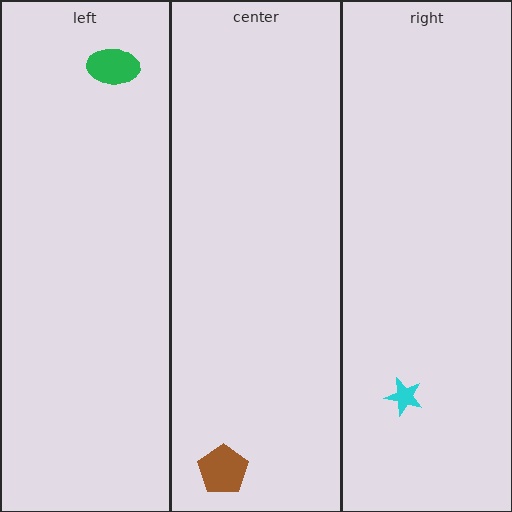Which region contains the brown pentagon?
The center region.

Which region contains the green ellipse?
The left region.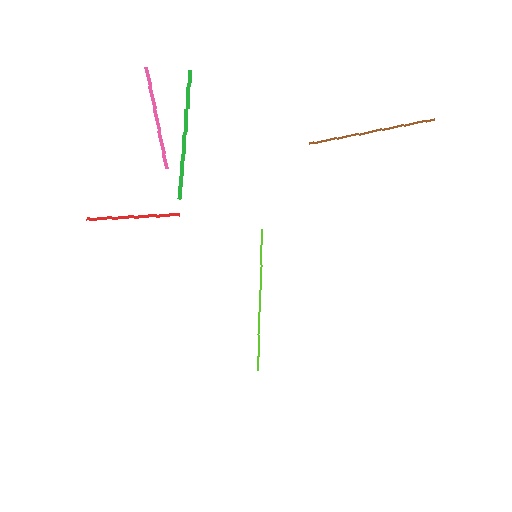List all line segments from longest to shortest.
From longest to shortest: lime, green, brown, pink, red.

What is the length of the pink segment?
The pink segment is approximately 103 pixels long.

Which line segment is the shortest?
The red line is the shortest at approximately 92 pixels.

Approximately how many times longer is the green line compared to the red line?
The green line is approximately 1.4 times the length of the red line.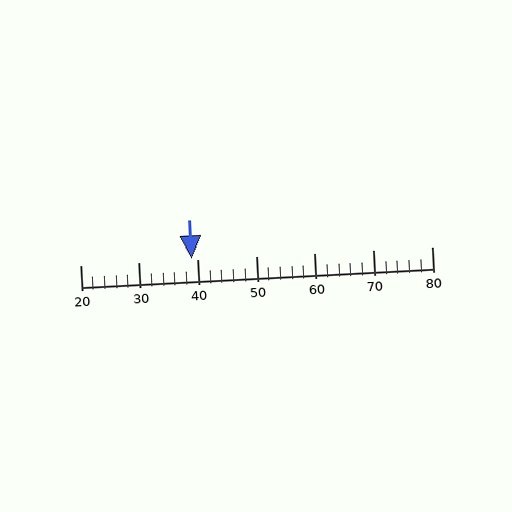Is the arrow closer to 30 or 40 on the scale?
The arrow is closer to 40.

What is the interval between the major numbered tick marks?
The major tick marks are spaced 10 units apart.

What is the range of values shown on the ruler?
The ruler shows values from 20 to 80.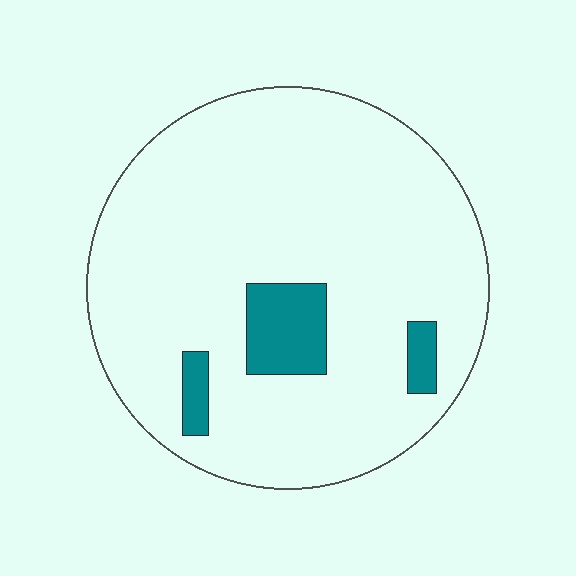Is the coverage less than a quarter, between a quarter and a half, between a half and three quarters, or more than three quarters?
Less than a quarter.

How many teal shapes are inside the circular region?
3.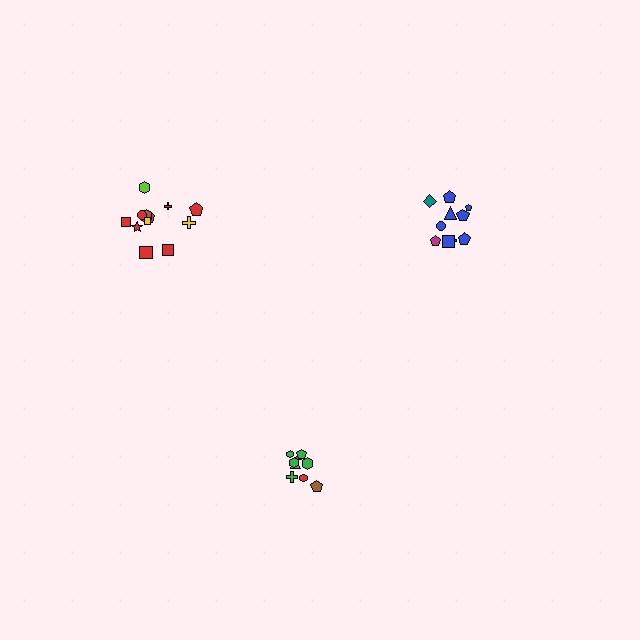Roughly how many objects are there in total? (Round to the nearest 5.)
Roughly 30 objects in total.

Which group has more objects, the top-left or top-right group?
The top-left group.